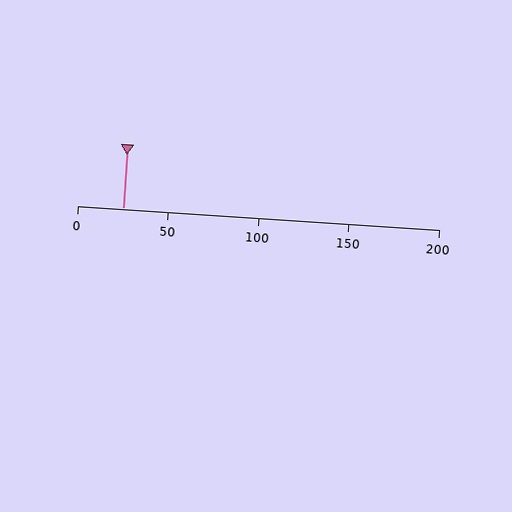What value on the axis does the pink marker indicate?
The marker indicates approximately 25.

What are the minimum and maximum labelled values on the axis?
The axis runs from 0 to 200.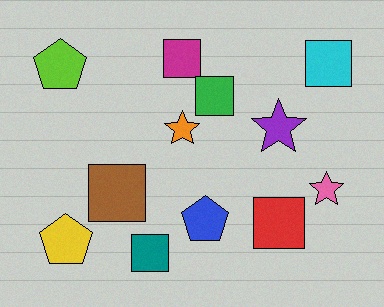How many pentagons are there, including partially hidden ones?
There are 3 pentagons.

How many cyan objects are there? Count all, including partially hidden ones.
There is 1 cyan object.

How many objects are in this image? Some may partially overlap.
There are 12 objects.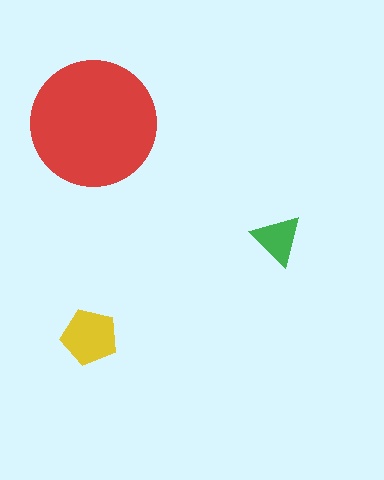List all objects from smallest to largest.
The green triangle, the yellow pentagon, the red circle.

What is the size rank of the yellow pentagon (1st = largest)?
2nd.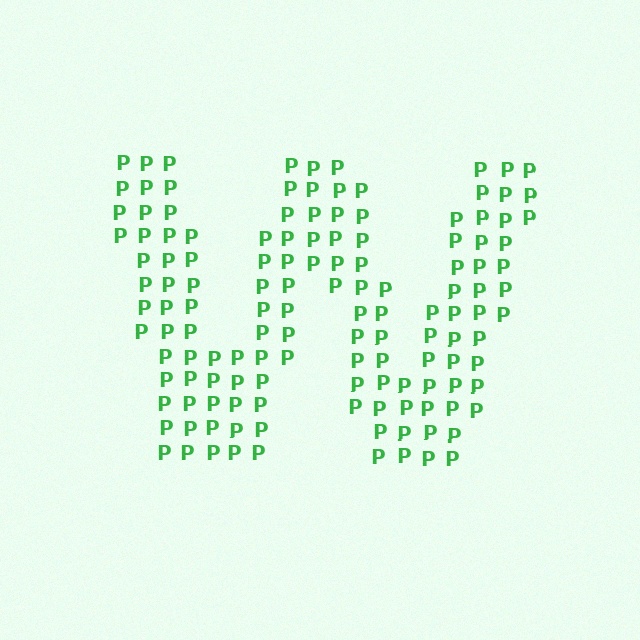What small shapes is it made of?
It is made of small letter P's.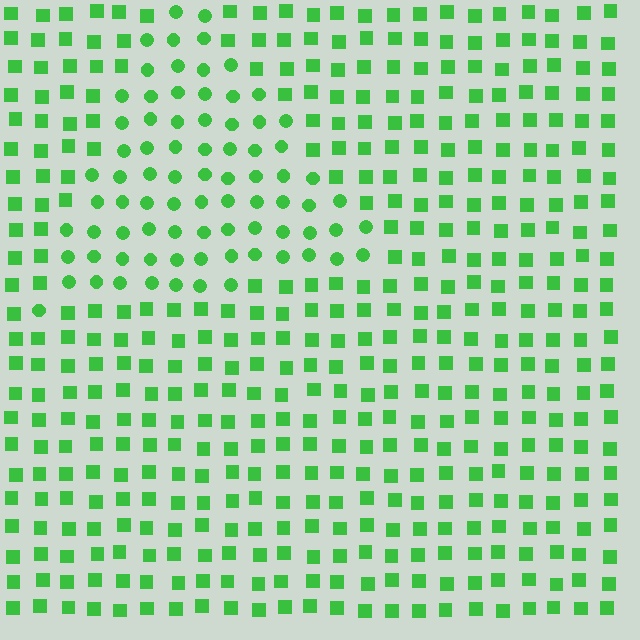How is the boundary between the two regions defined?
The boundary is defined by a change in element shape: circles inside vs. squares outside. All elements share the same color and spacing.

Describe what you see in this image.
The image is filled with small green elements arranged in a uniform grid. A triangle-shaped region contains circles, while the surrounding area contains squares. The boundary is defined purely by the change in element shape.